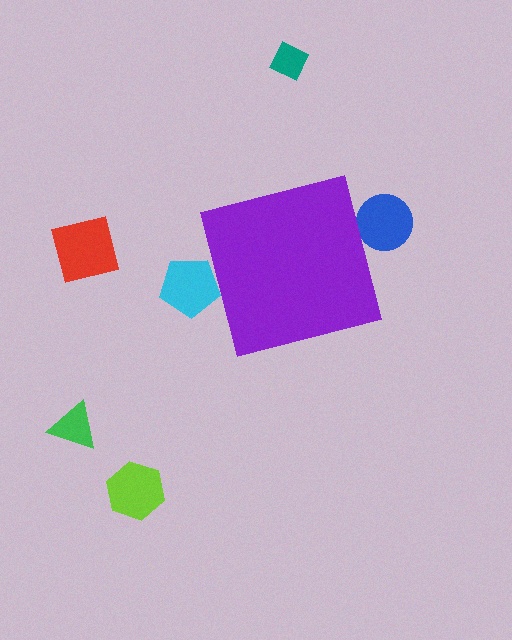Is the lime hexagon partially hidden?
No, the lime hexagon is fully visible.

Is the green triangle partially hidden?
No, the green triangle is fully visible.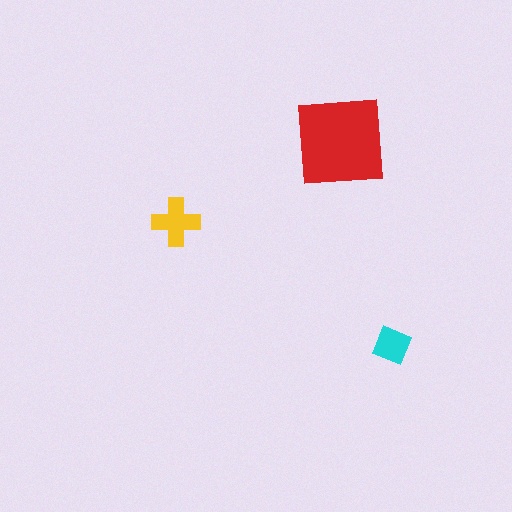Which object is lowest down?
The cyan diamond is bottommost.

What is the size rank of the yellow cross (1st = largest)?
2nd.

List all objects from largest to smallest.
The red square, the yellow cross, the cyan diamond.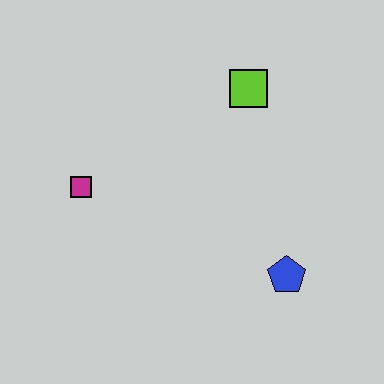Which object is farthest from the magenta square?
The blue pentagon is farthest from the magenta square.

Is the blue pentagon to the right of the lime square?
Yes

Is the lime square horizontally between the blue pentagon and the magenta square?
Yes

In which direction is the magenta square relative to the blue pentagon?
The magenta square is to the left of the blue pentagon.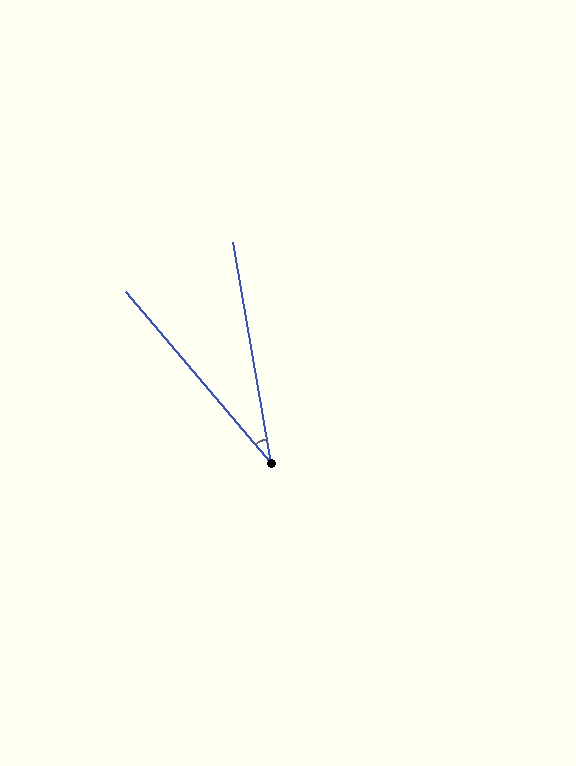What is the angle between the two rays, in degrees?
Approximately 31 degrees.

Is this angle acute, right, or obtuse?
It is acute.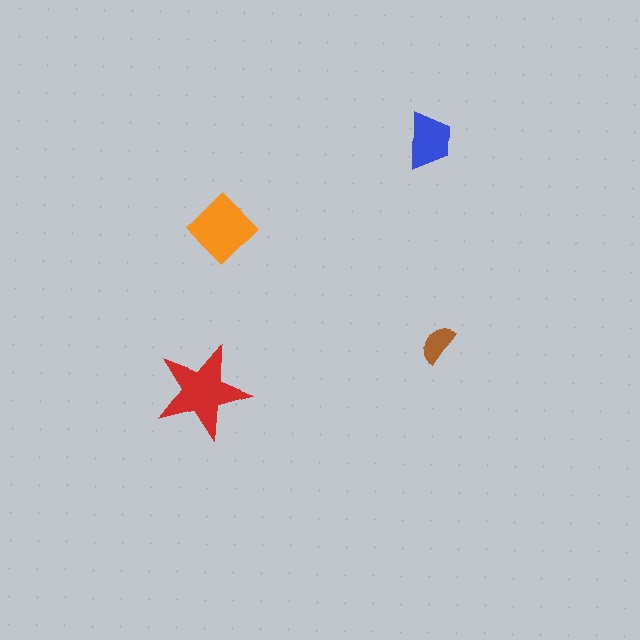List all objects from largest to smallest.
The red star, the orange diamond, the blue trapezoid, the brown semicircle.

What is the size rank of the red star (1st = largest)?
1st.